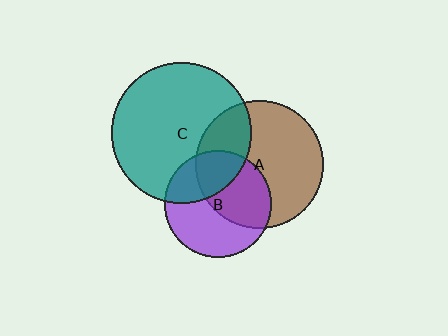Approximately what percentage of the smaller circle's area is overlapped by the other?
Approximately 30%.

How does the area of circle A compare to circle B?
Approximately 1.4 times.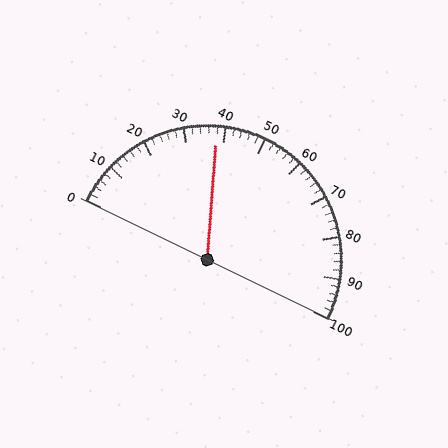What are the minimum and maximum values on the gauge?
The gauge ranges from 0 to 100.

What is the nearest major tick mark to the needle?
The nearest major tick mark is 40.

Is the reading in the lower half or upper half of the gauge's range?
The reading is in the lower half of the range (0 to 100).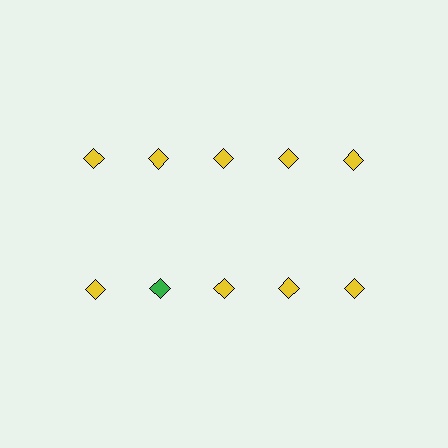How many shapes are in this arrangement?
There are 10 shapes arranged in a grid pattern.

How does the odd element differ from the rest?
It has a different color: green instead of yellow.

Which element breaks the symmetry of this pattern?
The green diamond in the second row, second from left column breaks the symmetry. All other shapes are yellow diamonds.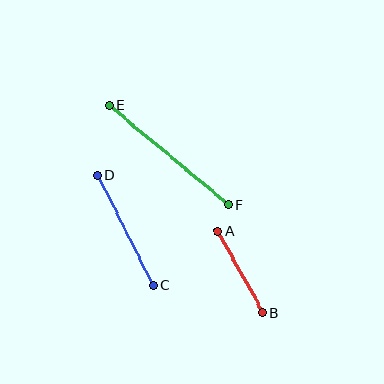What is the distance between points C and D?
The distance is approximately 123 pixels.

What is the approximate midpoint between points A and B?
The midpoint is at approximately (240, 272) pixels.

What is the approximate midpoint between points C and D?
The midpoint is at approximately (125, 230) pixels.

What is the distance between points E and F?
The distance is approximately 155 pixels.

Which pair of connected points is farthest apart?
Points E and F are farthest apart.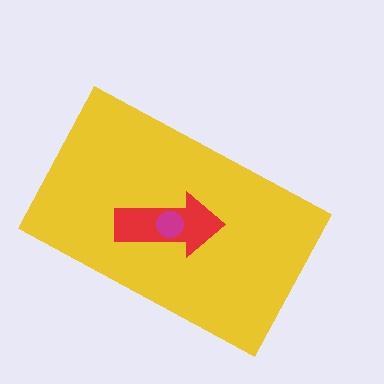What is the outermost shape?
The yellow rectangle.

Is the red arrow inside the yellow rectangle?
Yes.